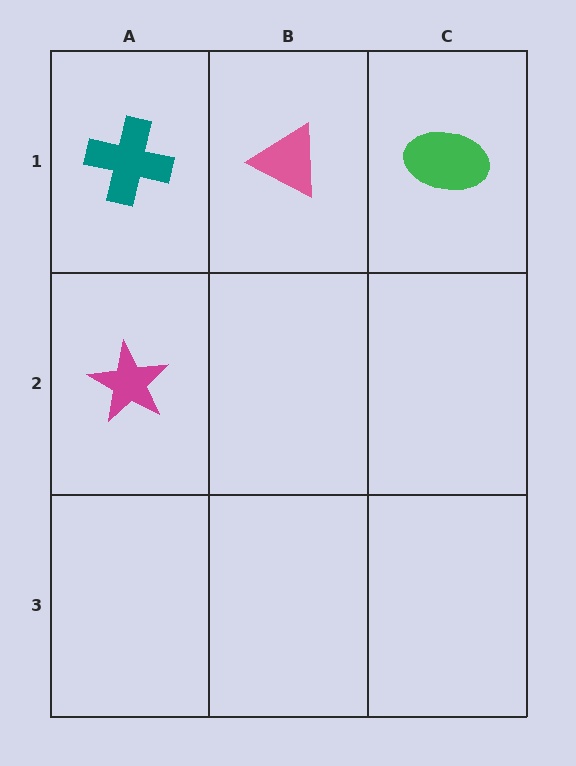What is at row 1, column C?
A green ellipse.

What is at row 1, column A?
A teal cross.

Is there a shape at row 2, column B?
No, that cell is empty.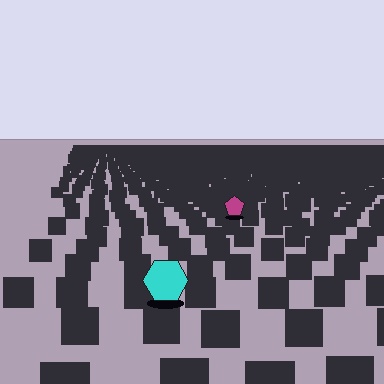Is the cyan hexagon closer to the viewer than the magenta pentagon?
Yes. The cyan hexagon is closer — you can tell from the texture gradient: the ground texture is coarser near it.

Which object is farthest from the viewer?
The magenta pentagon is farthest from the viewer. It appears smaller and the ground texture around it is denser.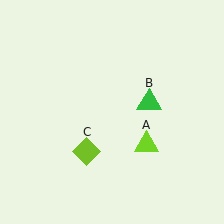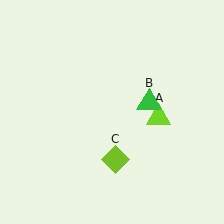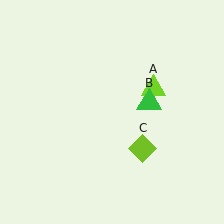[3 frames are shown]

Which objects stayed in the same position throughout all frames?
Green triangle (object B) remained stationary.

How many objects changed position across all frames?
2 objects changed position: lime triangle (object A), lime diamond (object C).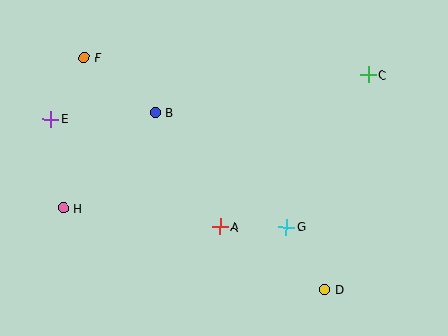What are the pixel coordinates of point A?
Point A is at (220, 227).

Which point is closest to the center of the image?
Point A at (220, 227) is closest to the center.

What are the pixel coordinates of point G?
Point G is at (286, 227).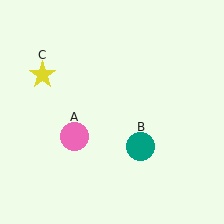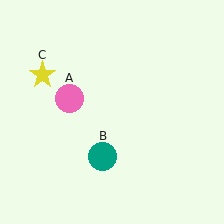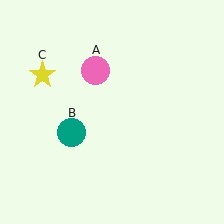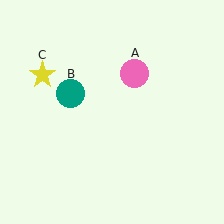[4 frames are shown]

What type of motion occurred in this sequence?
The pink circle (object A), teal circle (object B) rotated clockwise around the center of the scene.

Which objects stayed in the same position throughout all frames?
Yellow star (object C) remained stationary.